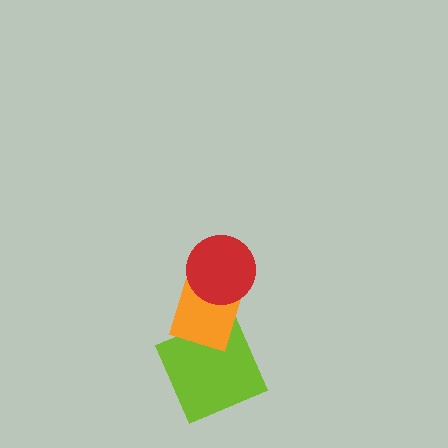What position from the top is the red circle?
The red circle is 1st from the top.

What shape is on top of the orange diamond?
The red circle is on top of the orange diamond.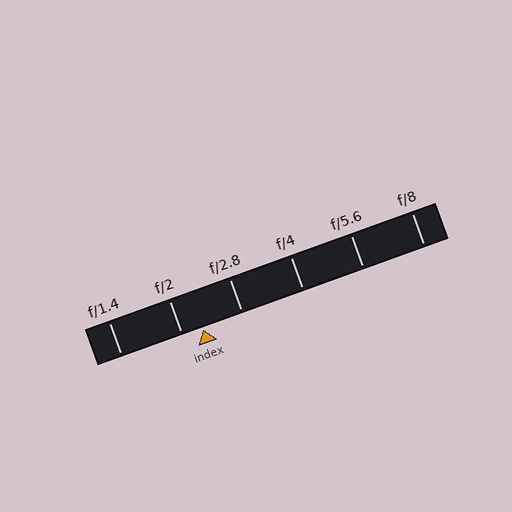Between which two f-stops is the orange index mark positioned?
The index mark is between f/2 and f/2.8.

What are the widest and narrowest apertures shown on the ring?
The widest aperture shown is f/1.4 and the narrowest is f/8.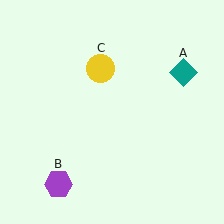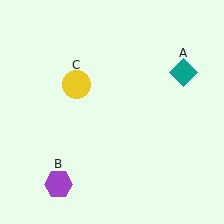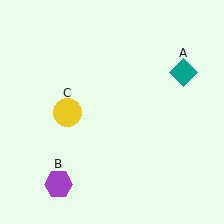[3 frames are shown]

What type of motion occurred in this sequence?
The yellow circle (object C) rotated counterclockwise around the center of the scene.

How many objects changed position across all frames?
1 object changed position: yellow circle (object C).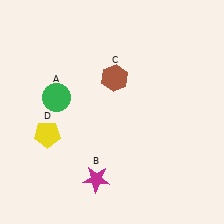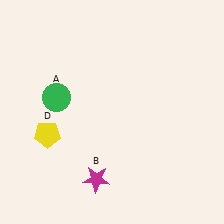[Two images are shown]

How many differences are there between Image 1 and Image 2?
There is 1 difference between the two images.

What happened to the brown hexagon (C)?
The brown hexagon (C) was removed in Image 2. It was in the top-right area of Image 1.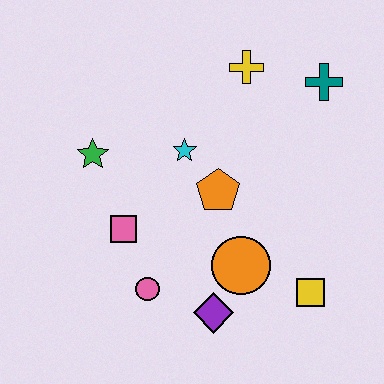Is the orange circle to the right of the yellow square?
No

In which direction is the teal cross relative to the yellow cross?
The teal cross is to the right of the yellow cross.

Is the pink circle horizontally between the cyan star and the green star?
Yes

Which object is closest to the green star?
The pink square is closest to the green star.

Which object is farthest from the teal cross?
The pink circle is farthest from the teal cross.